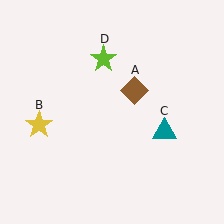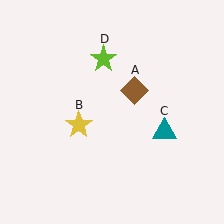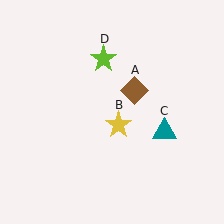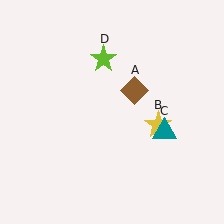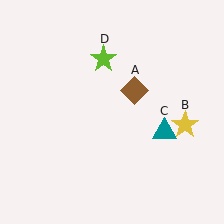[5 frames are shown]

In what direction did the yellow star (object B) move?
The yellow star (object B) moved right.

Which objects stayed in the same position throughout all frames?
Brown diamond (object A) and teal triangle (object C) and lime star (object D) remained stationary.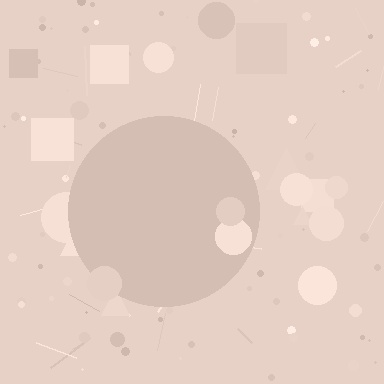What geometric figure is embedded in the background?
A circle is embedded in the background.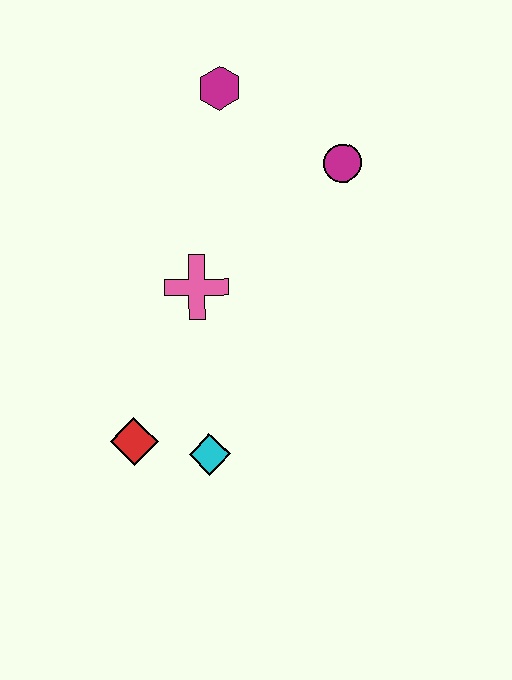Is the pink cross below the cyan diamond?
No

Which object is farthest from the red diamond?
The magenta hexagon is farthest from the red diamond.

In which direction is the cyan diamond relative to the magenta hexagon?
The cyan diamond is below the magenta hexagon.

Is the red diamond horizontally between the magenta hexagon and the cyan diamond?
No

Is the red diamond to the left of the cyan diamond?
Yes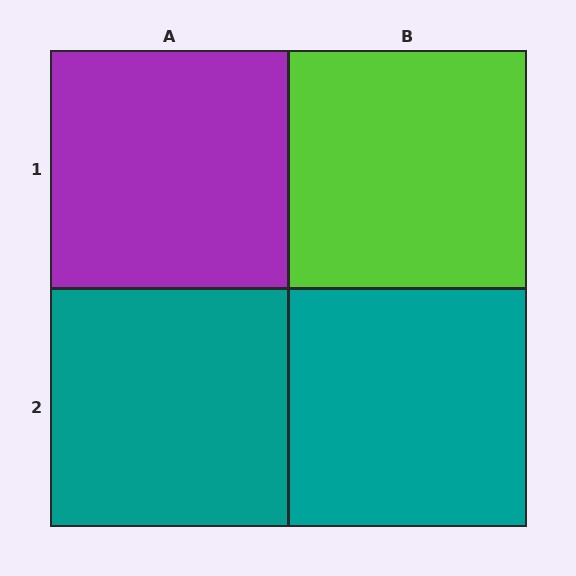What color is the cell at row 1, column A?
Purple.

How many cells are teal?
2 cells are teal.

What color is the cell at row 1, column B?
Lime.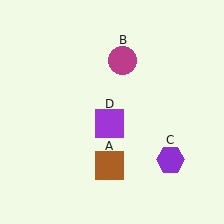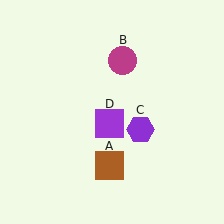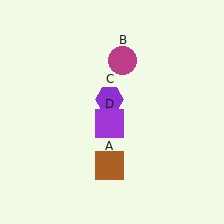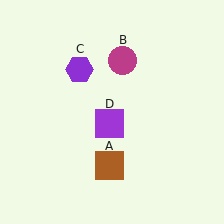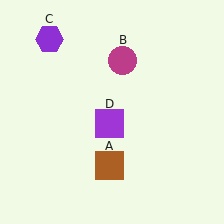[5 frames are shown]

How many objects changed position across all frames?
1 object changed position: purple hexagon (object C).